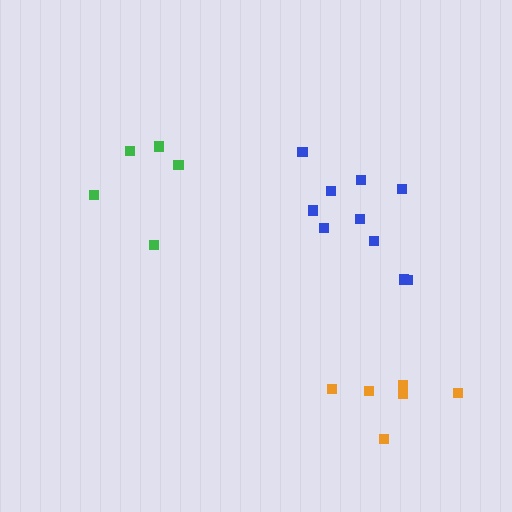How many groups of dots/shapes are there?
There are 3 groups.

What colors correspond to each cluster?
The clusters are colored: blue, green, orange.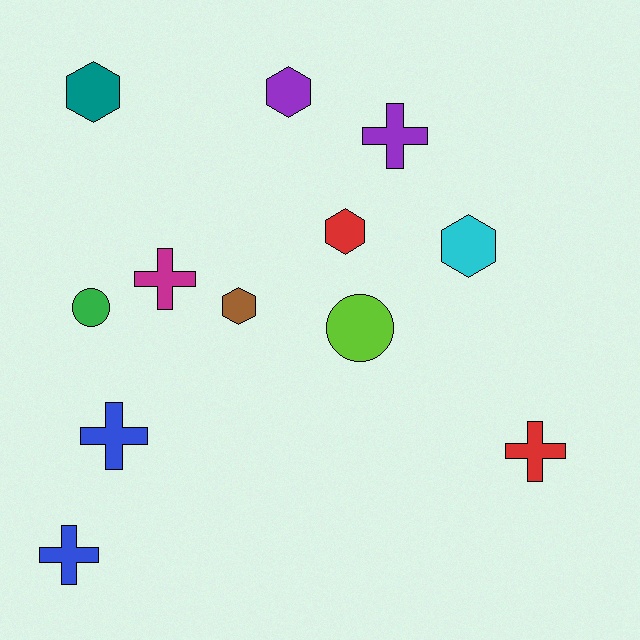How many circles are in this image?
There are 2 circles.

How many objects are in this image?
There are 12 objects.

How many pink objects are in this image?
There are no pink objects.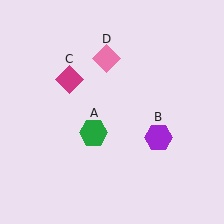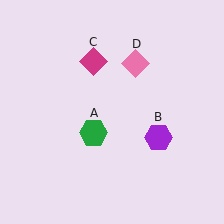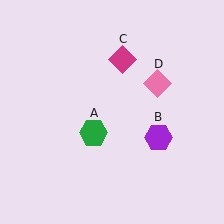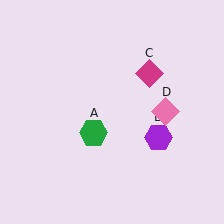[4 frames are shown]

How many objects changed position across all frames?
2 objects changed position: magenta diamond (object C), pink diamond (object D).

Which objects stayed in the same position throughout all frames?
Green hexagon (object A) and purple hexagon (object B) remained stationary.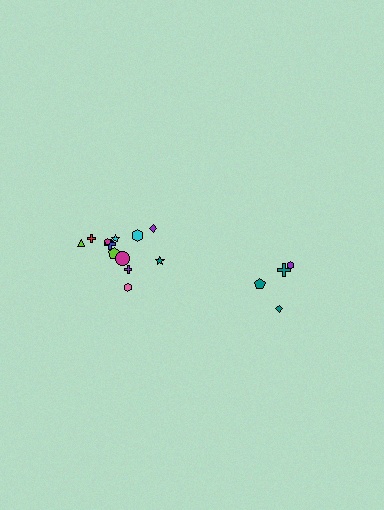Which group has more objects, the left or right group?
The left group.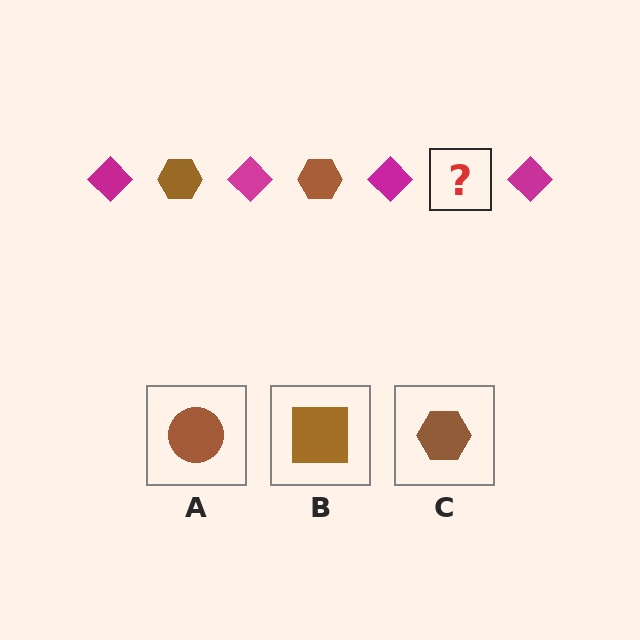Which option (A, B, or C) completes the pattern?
C.